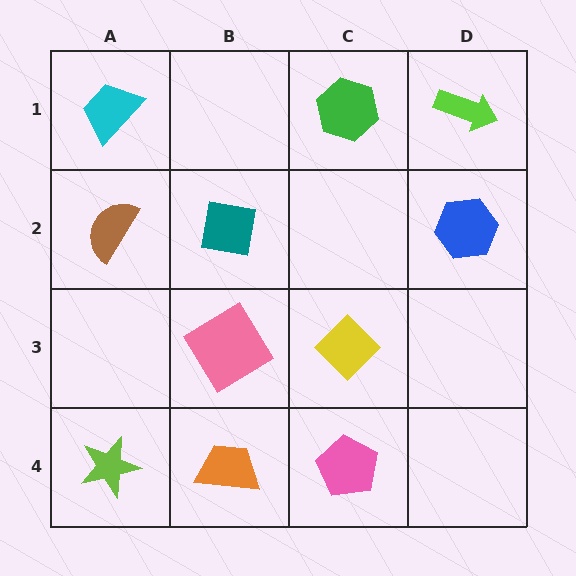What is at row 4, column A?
A lime star.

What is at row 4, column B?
An orange trapezoid.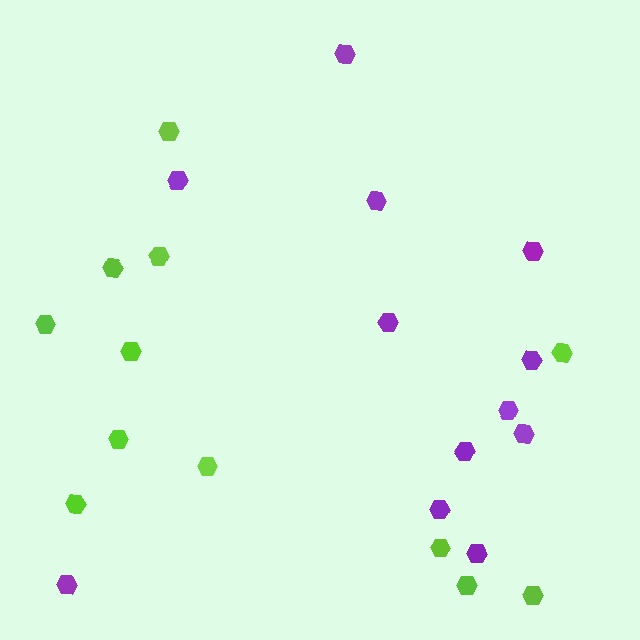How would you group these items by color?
There are 2 groups: one group of purple hexagons (12) and one group of lime hexagons (12).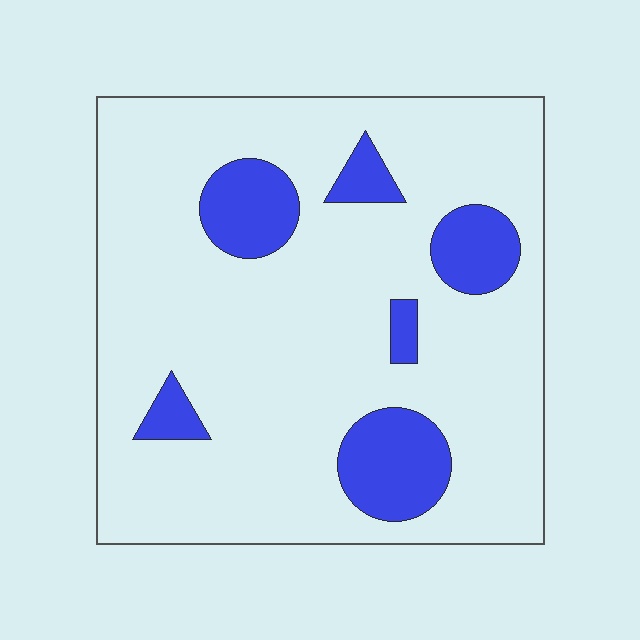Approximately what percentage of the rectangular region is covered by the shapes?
Approximately 15%.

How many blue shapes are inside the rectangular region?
6.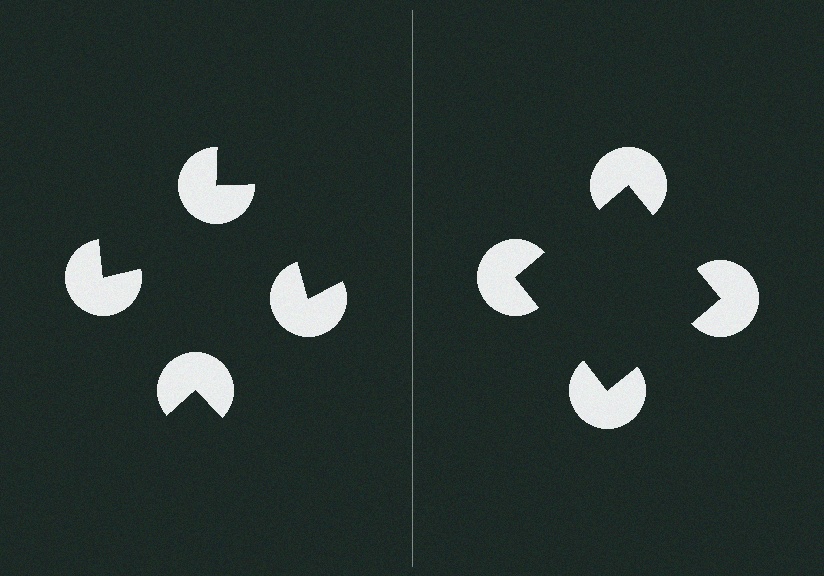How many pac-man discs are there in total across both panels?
8 — 4 on each side.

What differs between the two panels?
The pac-man discs are positioned identically on both sides; only the wedge orientations differ. On the right they align to a square; on the left they are misaligned.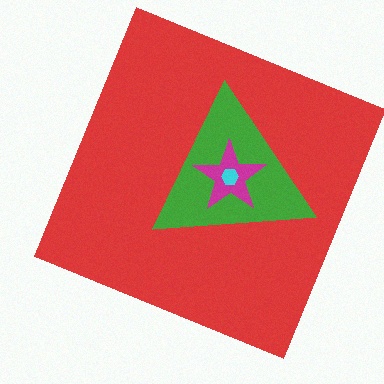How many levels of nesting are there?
4.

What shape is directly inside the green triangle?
The magenta star.